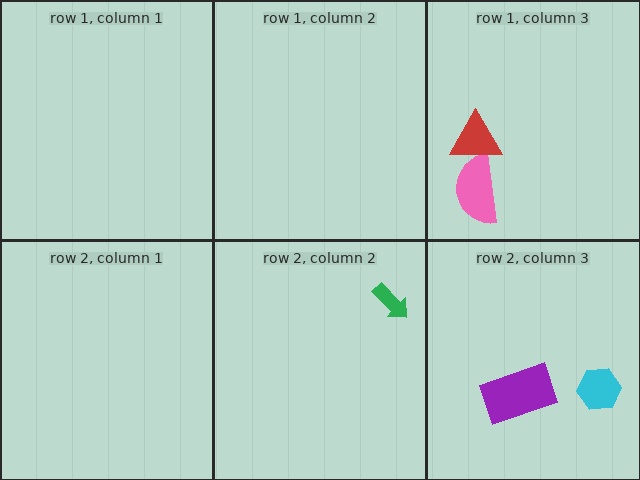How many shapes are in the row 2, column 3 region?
2.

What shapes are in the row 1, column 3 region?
The pink semicircle, the red triangle.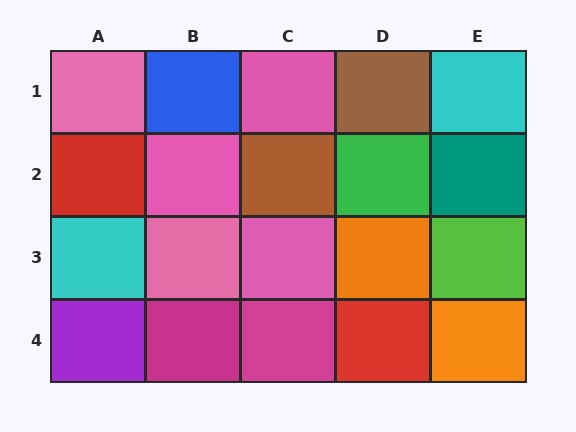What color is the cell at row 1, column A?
Pink.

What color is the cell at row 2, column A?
Red.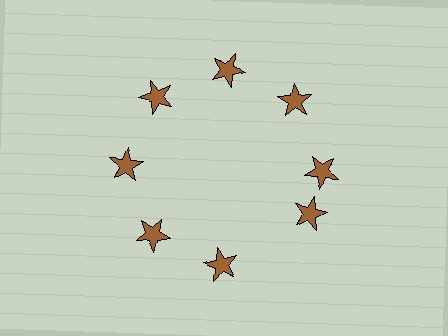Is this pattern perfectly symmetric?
No. The 8 brown stars are arranged in a ring, but one element near the 4 o'clock position is rotated out of alignment along the ring, breaking the 8-fold rotational symmetry.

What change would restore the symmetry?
The symmetry would be restored by rotating it back into even spacing with its neighbors so that all 8 stars sit at equal angles and equal distance from the center.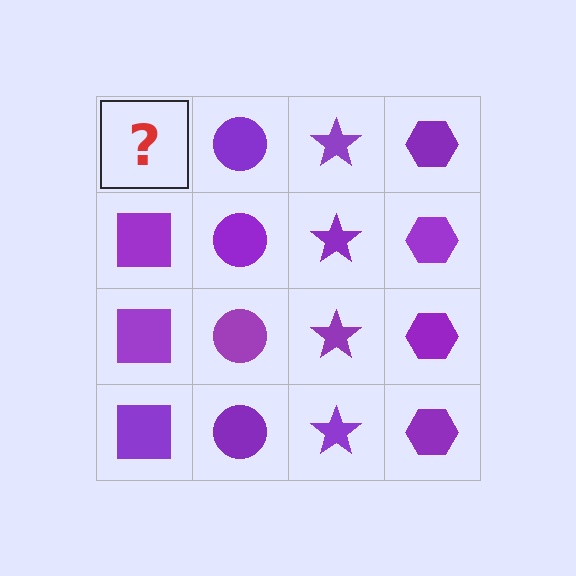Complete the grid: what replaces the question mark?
The question mark should be replaced with a purple square.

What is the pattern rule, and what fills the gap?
The rule is that each column has a consistent shape. The gap should be filled with a purple square.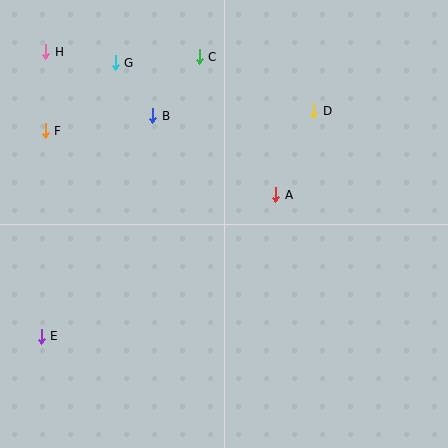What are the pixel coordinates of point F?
Point F is at (45, 131).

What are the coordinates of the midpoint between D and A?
The midpoint between D and A is at (295, 153).